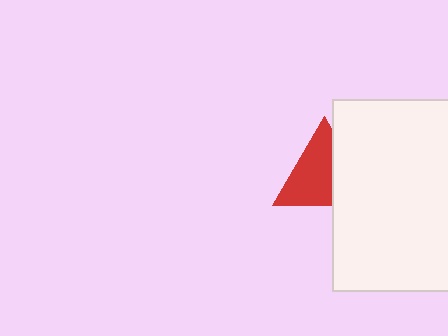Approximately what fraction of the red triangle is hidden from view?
Roughly 37% of the red triangle is hidden behind the white rectangle.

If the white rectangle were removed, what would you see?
You would see the complete red triangle.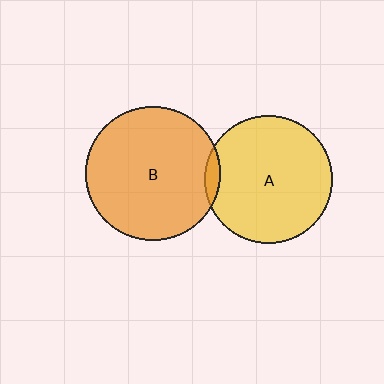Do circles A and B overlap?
Yes.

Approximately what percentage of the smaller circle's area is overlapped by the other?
Approximately 5%.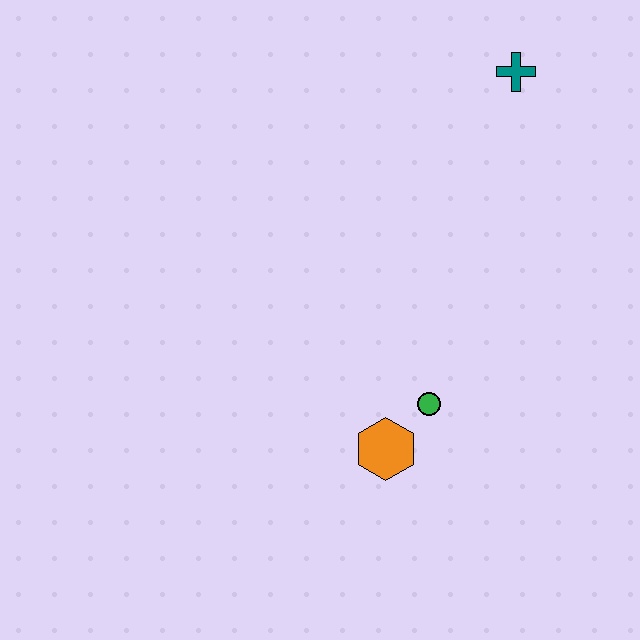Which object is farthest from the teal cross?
The orange hexagon is farthest from the teal cross.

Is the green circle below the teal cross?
Yes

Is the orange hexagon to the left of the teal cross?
Yes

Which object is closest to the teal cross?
The green circle is closest to the teal cross.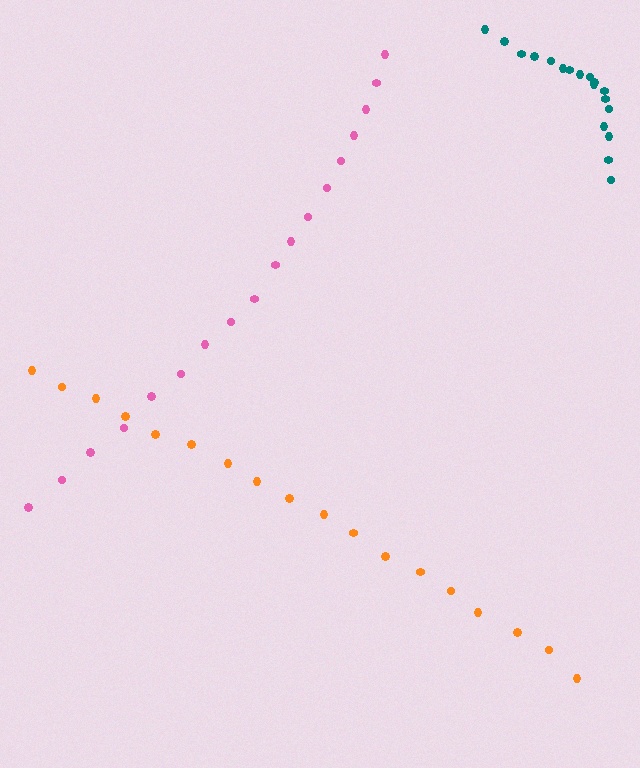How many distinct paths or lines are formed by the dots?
There are 3 distinct paths.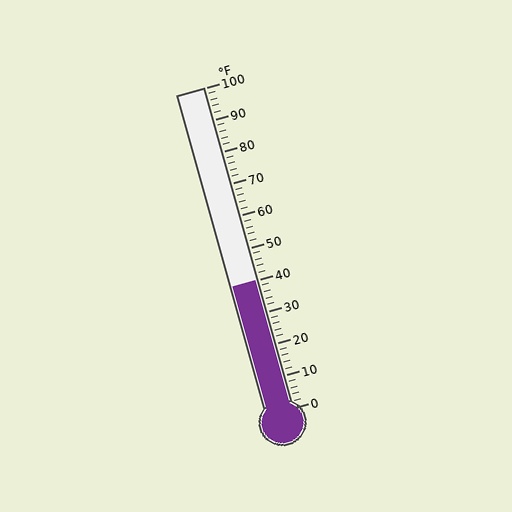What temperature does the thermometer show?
The thermometer shows approximately 40°F.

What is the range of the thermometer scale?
The thermometer scale ranges from 0°F to 100°F.